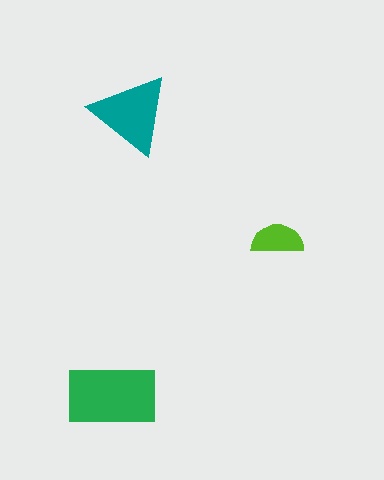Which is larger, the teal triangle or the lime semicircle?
The teal triangle.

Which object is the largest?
The green rectangle.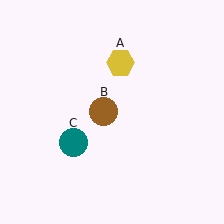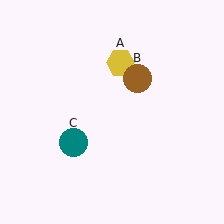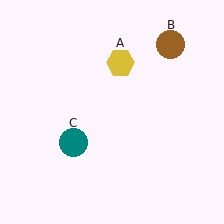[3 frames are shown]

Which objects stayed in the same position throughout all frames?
Yellow hexagon (object A) and teal circle (object C) remained stationary.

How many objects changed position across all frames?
1 object changed position: brown circle (object B).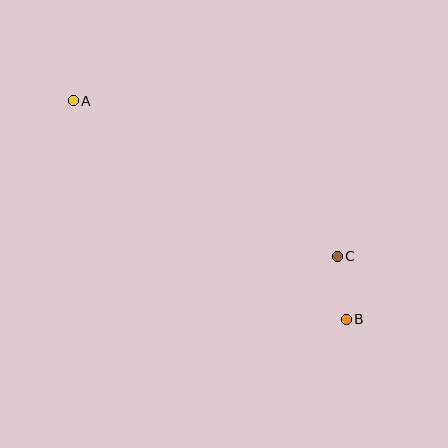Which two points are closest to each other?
Points B and C are closest to each other.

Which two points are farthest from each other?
Points A and B are farthest from each other.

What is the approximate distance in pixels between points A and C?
The distance between A and C is approximately 306 pixels.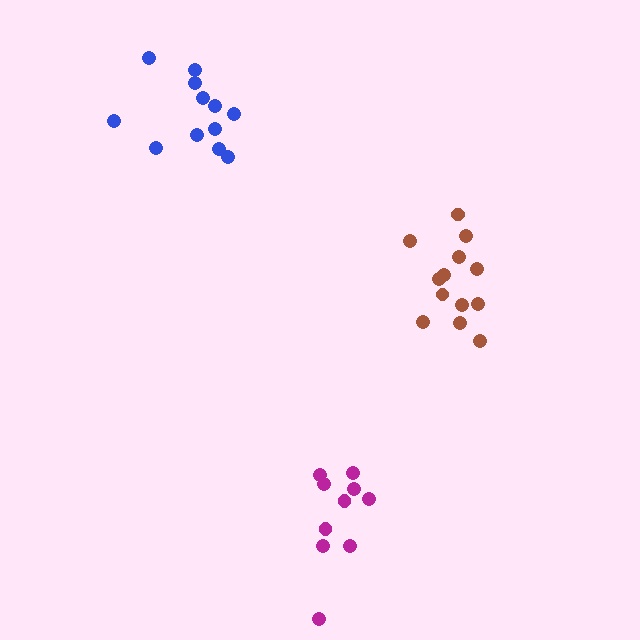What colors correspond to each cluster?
The clusters are colored: brown, magenta, blue.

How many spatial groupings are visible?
There are 3 spatial groupings.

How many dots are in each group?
Group 1: 13 dots, Group 2: 10 dots, Group 3: 12 dots (35 total).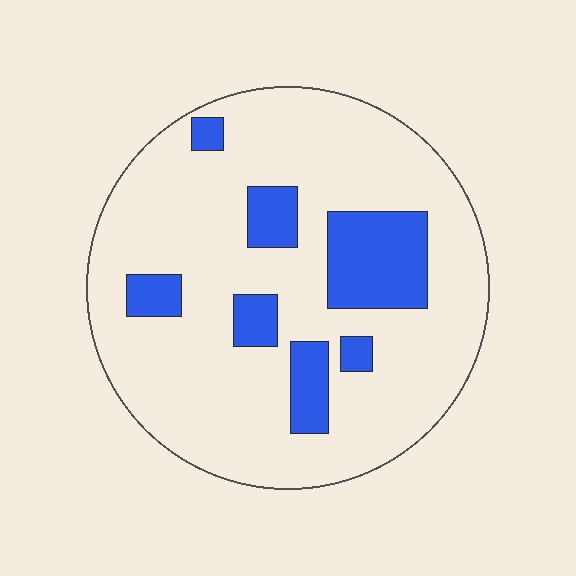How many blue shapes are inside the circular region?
7.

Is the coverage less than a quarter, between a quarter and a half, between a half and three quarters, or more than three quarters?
Less than a quarter.